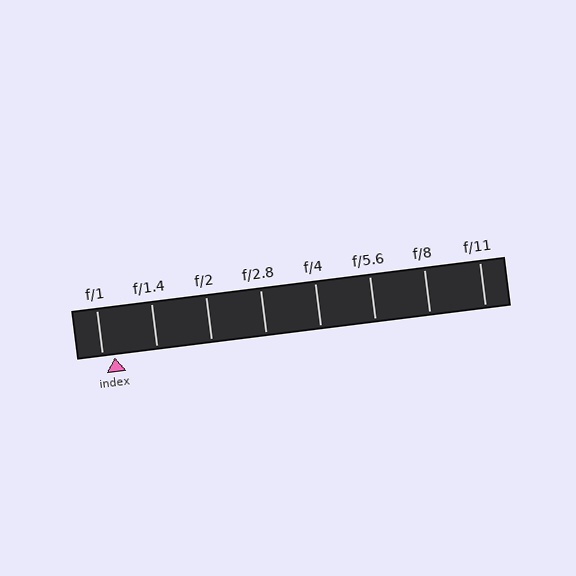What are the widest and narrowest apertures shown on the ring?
The widest aperture shown is f/1 and the narrowest is f/11.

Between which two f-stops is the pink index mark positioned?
The index mark is between f/1 and f/1.4.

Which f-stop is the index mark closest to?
The index mark is closest to f/1.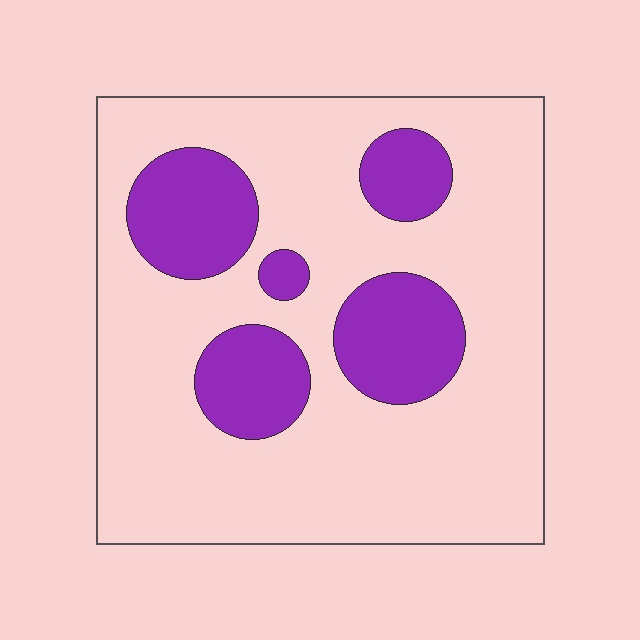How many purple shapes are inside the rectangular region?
5.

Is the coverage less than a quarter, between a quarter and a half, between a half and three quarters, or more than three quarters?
Less than a quarter.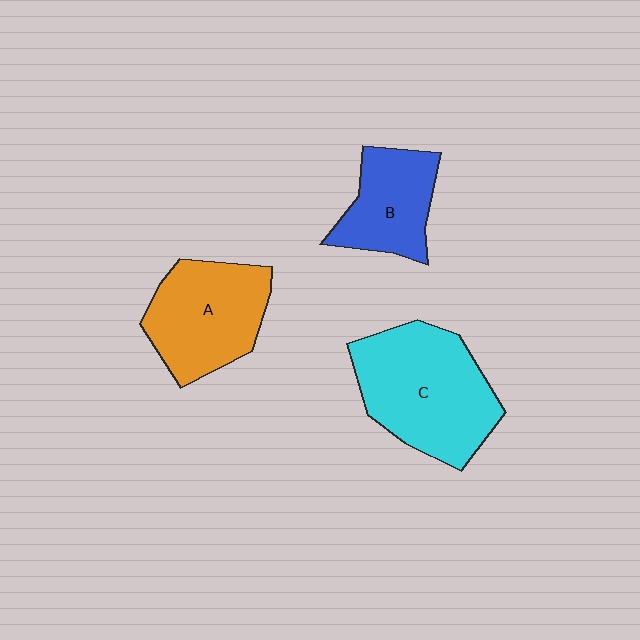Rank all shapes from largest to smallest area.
From largest to smallest: C (cyan), A (orange), B (blue).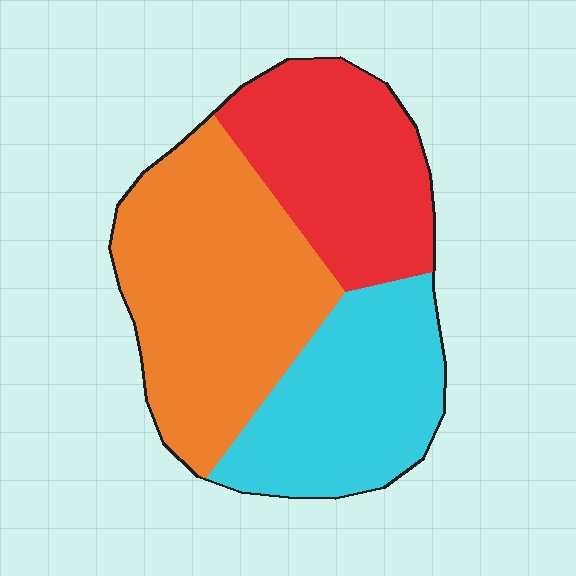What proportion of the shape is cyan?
Cyan covers about 30% of the shape.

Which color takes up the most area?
Orange, at roughly 40%.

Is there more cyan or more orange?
Orange.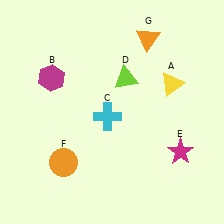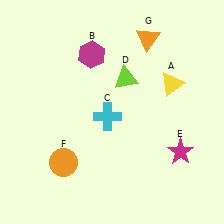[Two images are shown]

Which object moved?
The magenta hexagon (B) moved right.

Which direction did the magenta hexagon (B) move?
The magenta hexagon (B) moved right.